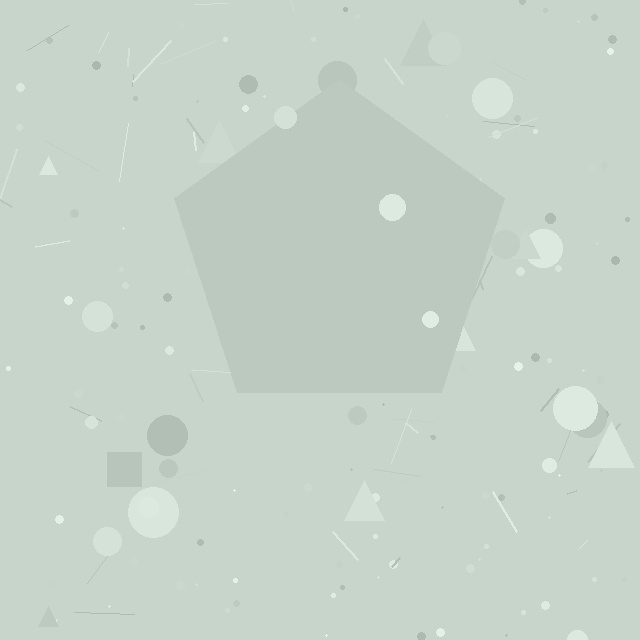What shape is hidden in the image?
A pentagon is hidden in the image.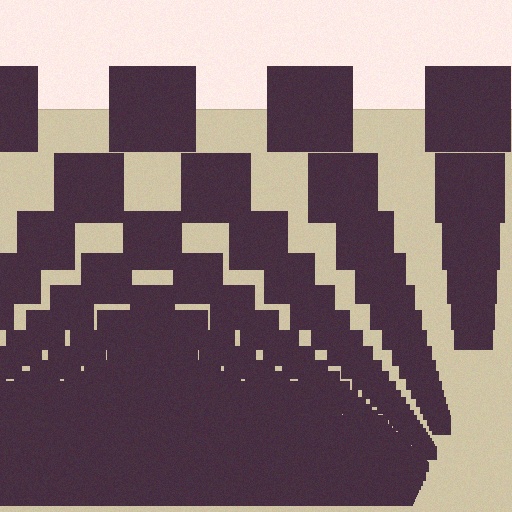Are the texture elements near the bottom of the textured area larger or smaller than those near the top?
Smaller. The gradient is inverted — elements near the bottom are smaller and denser.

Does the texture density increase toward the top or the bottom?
Density increases toward the bottom.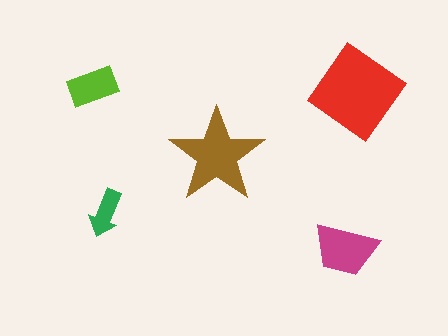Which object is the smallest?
The green arrow.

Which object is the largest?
The red diamond.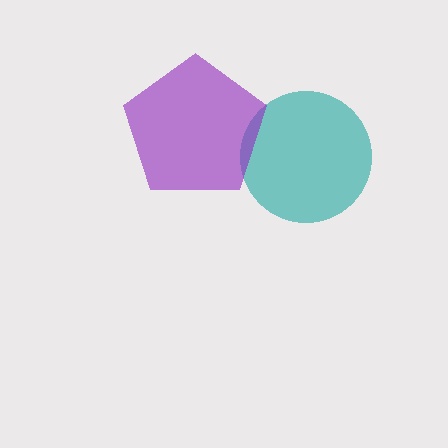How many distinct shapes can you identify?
There are 2 distinct shapes: a teal circle, a purple pentagon.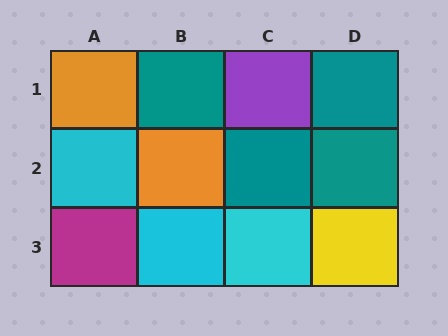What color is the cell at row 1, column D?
Teal.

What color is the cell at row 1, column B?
Teal.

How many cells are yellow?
1 cell is yellow.